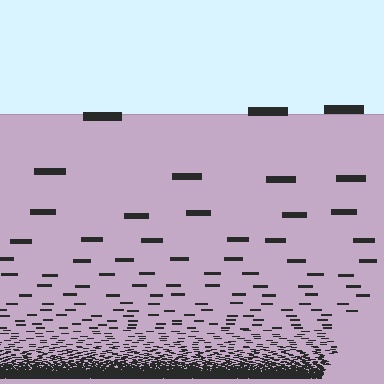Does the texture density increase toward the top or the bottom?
Density increases toward the bottom.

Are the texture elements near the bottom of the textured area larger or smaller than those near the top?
Smaller. The gradient is inverted — elements near the bottom are smaller and denser.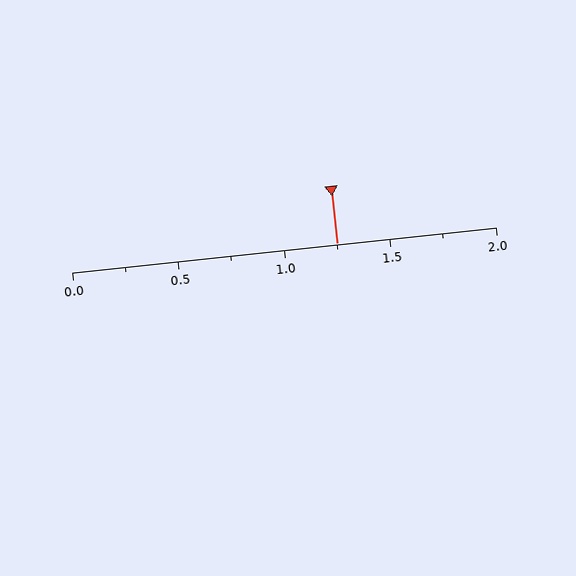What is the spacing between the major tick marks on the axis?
The major ticks are spaced 0.5 apart.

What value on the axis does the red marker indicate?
The marker indicates approximately 1.25.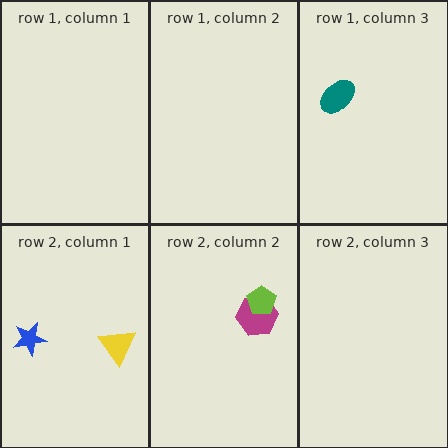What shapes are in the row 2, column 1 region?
The blue star, the yellow triangle.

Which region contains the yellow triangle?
The row 2, column 1 region.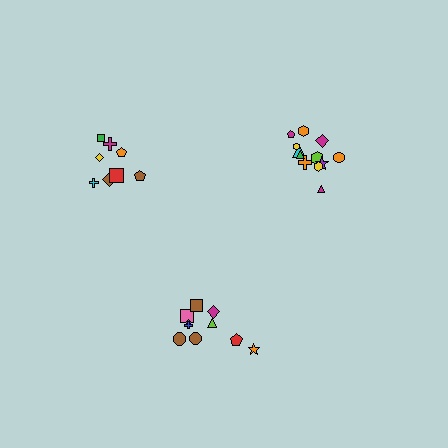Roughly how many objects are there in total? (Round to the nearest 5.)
Roughly 30 objects in total.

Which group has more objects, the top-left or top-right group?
The top-right group.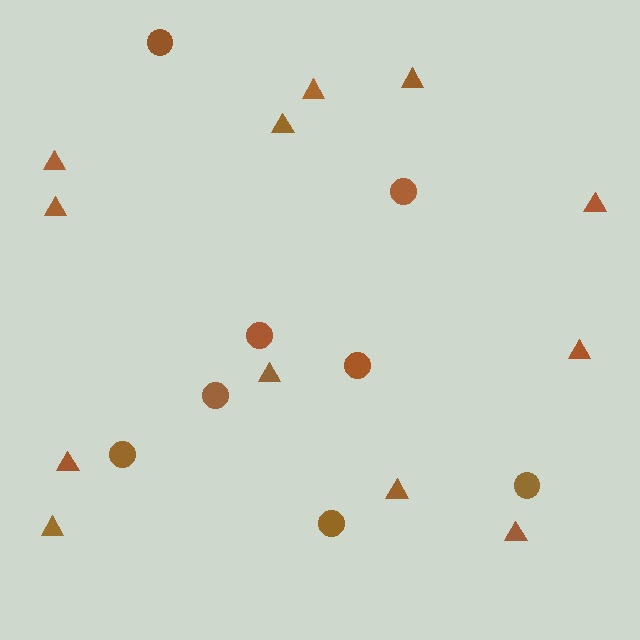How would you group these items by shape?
There are 2 groups: one group of triangles (12) and one group of circles (8).